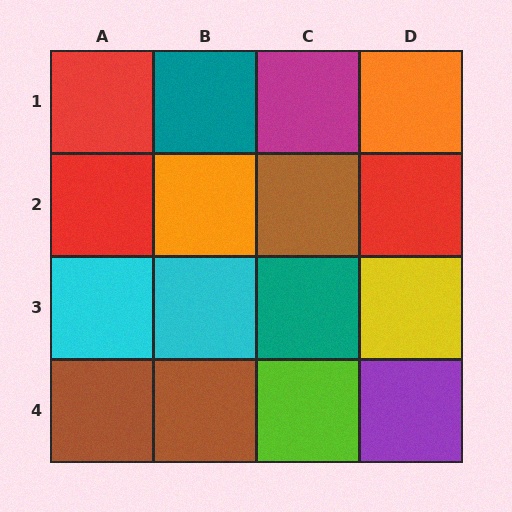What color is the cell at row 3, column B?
Cyan.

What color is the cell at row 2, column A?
Red.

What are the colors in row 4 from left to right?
Brown, brown, lime, purple.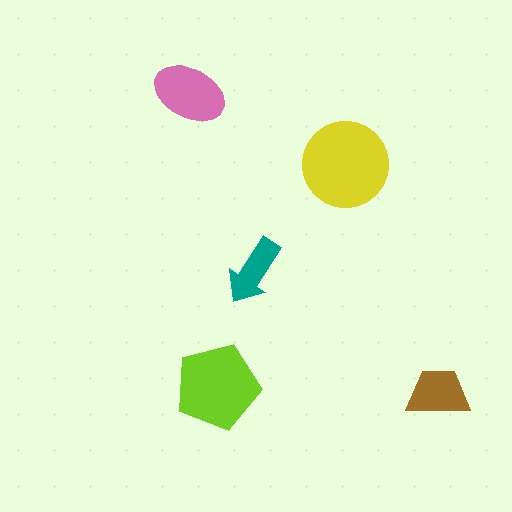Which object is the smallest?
The teal arrow.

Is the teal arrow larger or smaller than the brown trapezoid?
Smaller.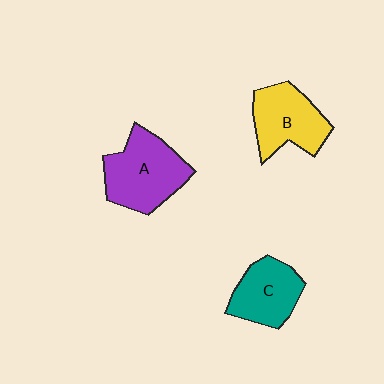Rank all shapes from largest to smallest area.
From largest to smallest: A (purple), B (yellow), C (teal).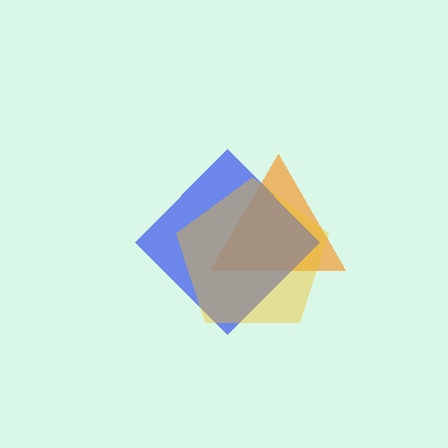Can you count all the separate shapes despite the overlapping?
Yes, there are 3 separate shapes.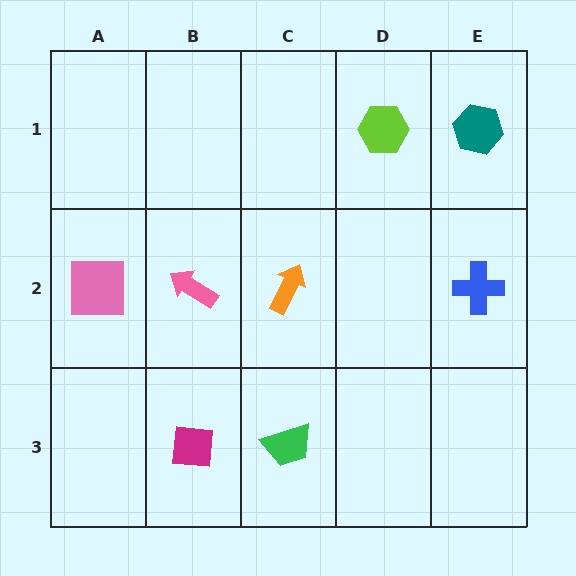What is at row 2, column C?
An orange arrow.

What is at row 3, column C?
A green trapezoid.